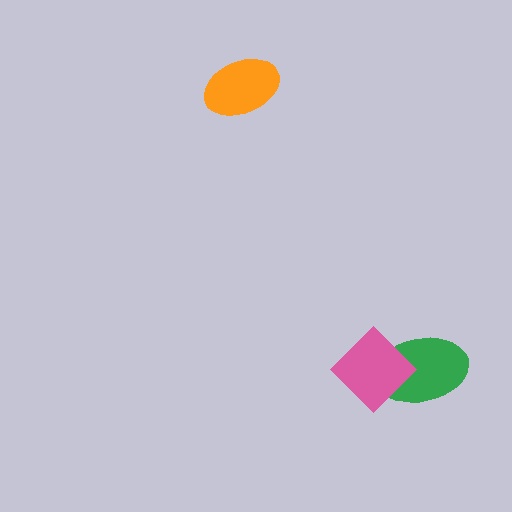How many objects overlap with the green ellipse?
1 object overlaps with the green ellipse.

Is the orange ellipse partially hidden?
No, no other shape covers it.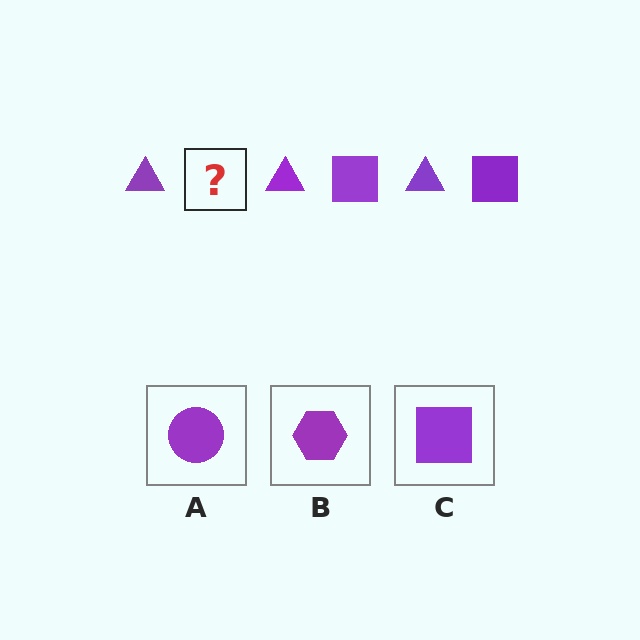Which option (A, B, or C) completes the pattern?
C.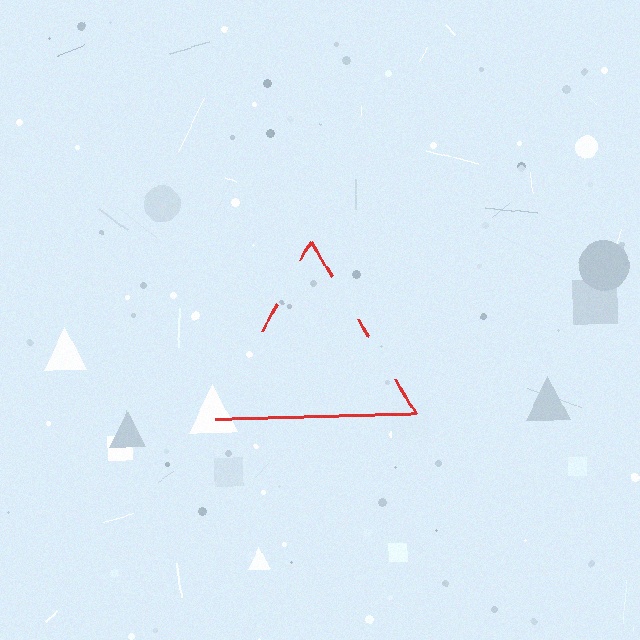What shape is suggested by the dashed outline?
The dashed outline suggests a triangle.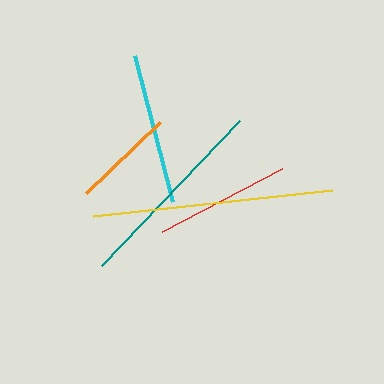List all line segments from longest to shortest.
From longest to shortest: yellow, teal, cyan, red, orange.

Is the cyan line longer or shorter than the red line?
The cyan line is longer than the red line.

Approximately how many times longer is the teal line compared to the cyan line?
The teal line is approximately 1.3 times the length of the cyan line.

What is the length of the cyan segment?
The cyan segment is approximately 151 pixels long.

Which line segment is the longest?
The yellow line is the longest at approximately 240 pixels.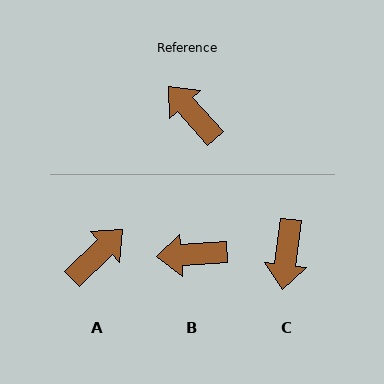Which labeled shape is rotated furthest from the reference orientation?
C, about 131 degrees away.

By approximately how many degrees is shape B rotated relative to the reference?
Approximately 52 degrees counter-clockwise.